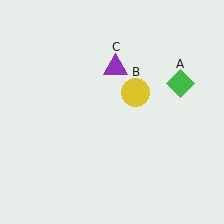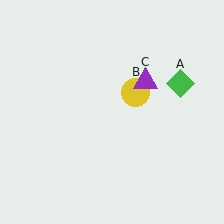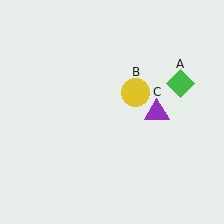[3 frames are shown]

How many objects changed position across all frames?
1 object changed position: purple triangle (object C).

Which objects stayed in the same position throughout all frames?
Green diamond (object A) and yellow circle (object B) remained stationary.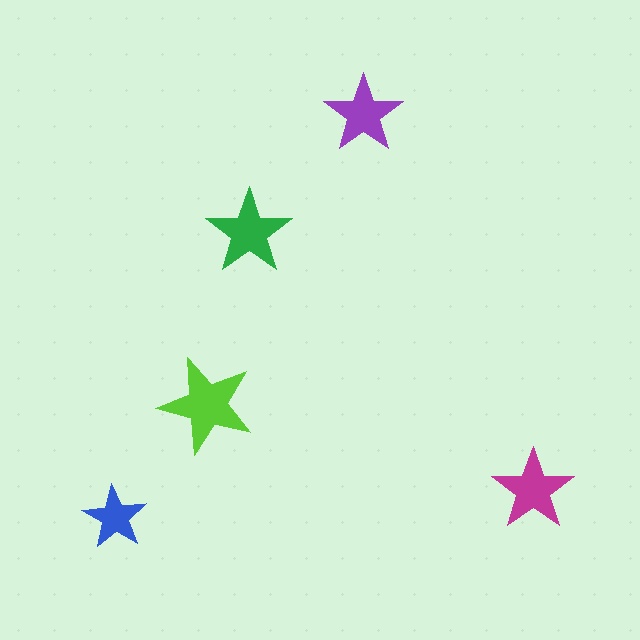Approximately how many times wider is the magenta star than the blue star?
About 1.5 times wider.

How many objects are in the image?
There are 5 objects in the image.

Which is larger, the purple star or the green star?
The green one.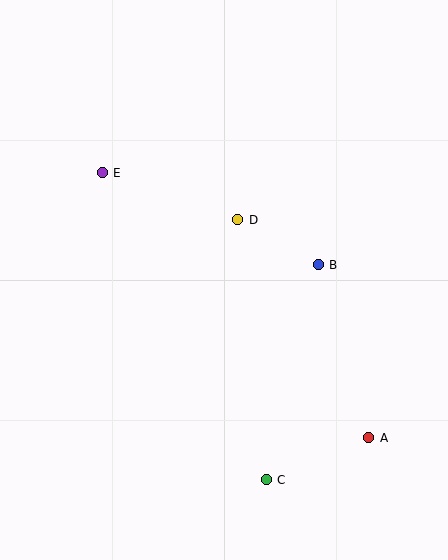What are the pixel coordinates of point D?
Point D is at (238, 220).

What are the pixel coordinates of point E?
Point E is at (102, 173).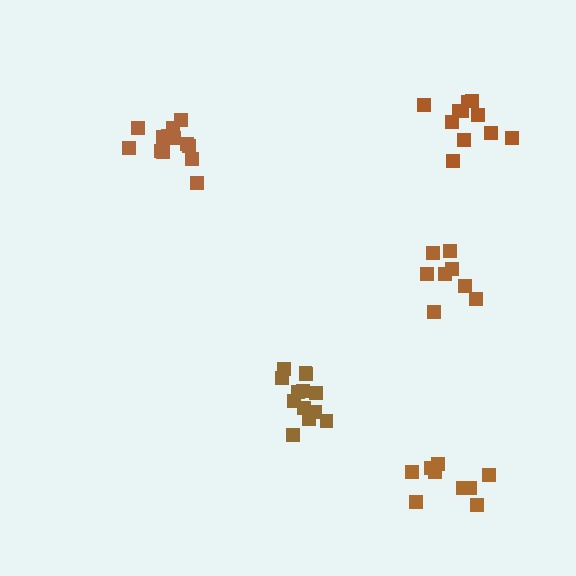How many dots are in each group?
Group 1: 13 dots, Group 2: 9 dots, Group 3: 8 dots, Group 4: 13 dots, Group 5: 11 dots (54 total).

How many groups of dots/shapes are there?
There are 5 groups.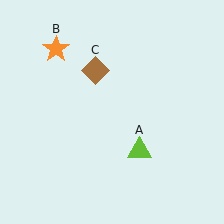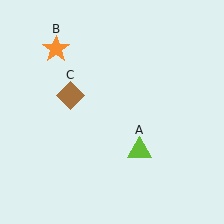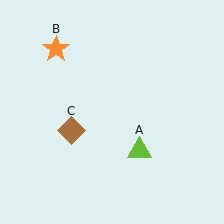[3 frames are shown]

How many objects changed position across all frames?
1 object changed position: brown diamond (object C).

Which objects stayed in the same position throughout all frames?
Lime triangle (object A) and orange star (object B) remained stationary.